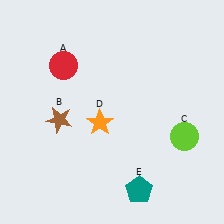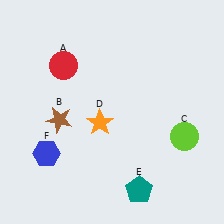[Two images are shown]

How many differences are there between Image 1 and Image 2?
There is 1 difference between the two images.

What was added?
A blue hexagon (F) was added in Image 2.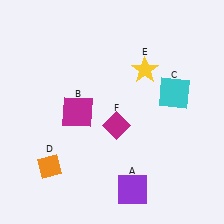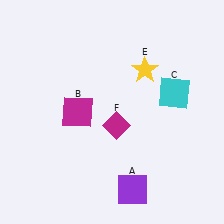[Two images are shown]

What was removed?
The orange diamond (D) was removed in Image 2.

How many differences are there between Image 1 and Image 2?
There is 1 difference between the two images.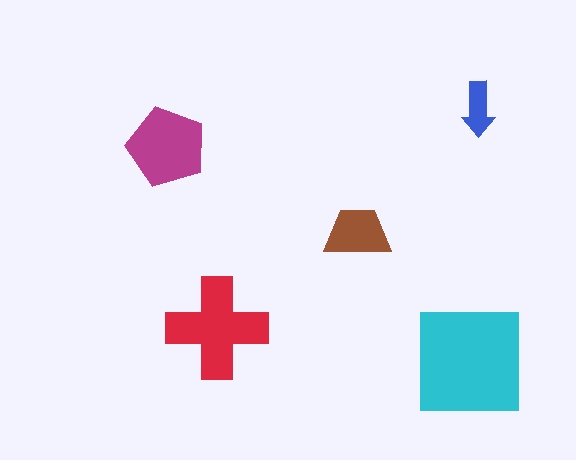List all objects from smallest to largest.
The blue arrow, the brown trapezoid, the magenta pentagon, the red cross, the cyan square.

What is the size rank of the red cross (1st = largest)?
2nd.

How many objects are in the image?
There are 5 objects in the image.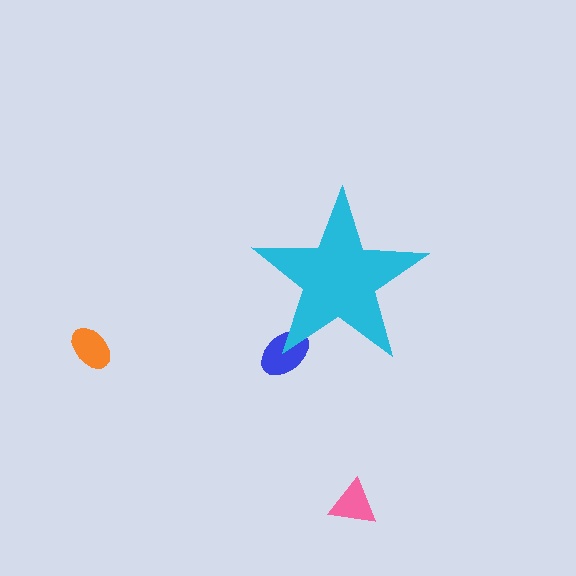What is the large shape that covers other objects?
A cyan star.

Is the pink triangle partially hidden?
No, the pink triangle is fully visible.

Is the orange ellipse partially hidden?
No, the orange ellipse is fully visible.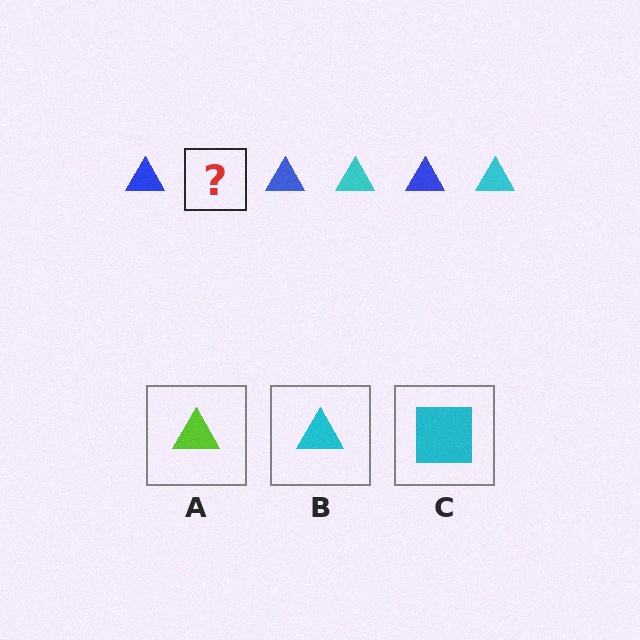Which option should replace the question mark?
Option B.